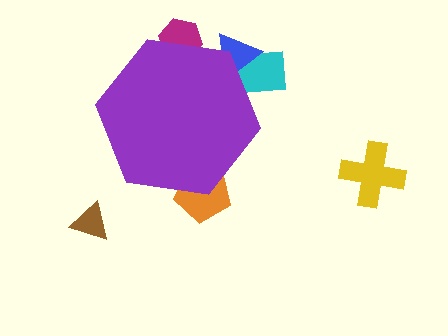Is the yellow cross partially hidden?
No, the yellow cross is fully visible.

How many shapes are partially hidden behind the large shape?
4 shapes are partially hidden.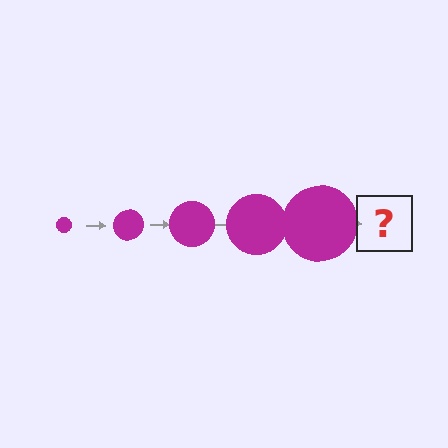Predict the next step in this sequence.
The next step is a magenta circle, larger than the previous one.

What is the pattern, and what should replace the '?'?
The pattern is that the circle gets progressively larger each step. The '?' should be a magenta circle, larger than the previous one.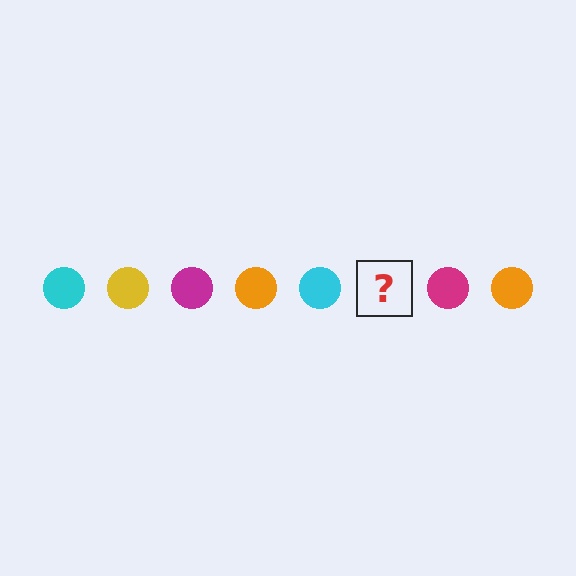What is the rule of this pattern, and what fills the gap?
The rule is that the pattern cycles through cyan, yellow, magenta, orange circles. The gap should be filled with a yellow circle.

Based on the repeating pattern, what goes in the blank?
The blank should be a yellow circle.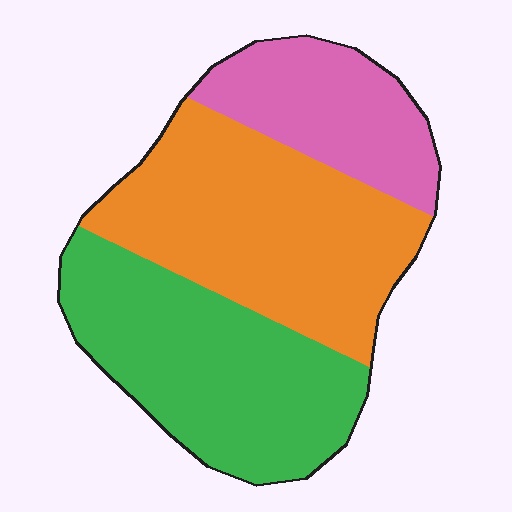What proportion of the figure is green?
Green covers about 40% of the figure.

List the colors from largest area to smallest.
From largest to smallest: orange, green, pink.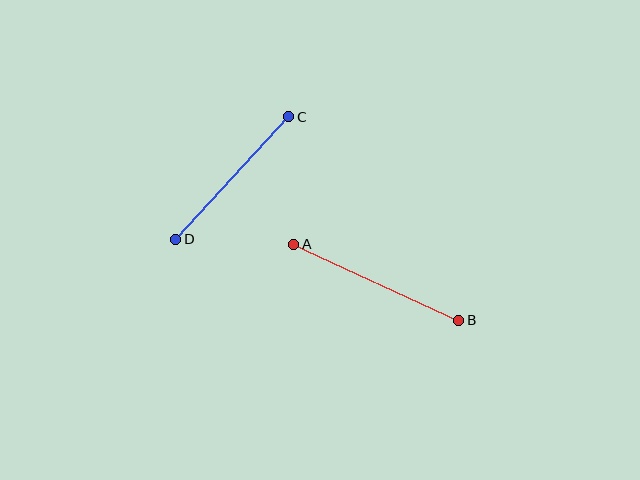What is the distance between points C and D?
The distance is approximately 167 pixels.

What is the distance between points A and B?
The distance is approximately 182 pixels.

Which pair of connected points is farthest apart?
Points A and B are farthest apart.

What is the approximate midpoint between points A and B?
The midpoint is at approximately (376, 282) pixels.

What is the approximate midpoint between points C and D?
The midpoint is at approximately (232, 178) pixels.